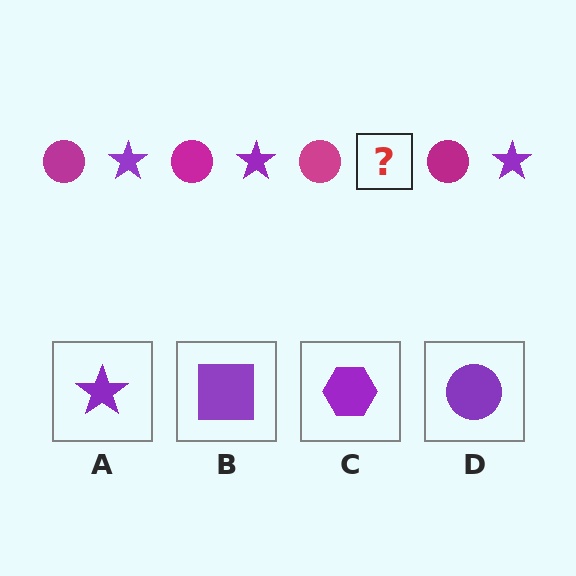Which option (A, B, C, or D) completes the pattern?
A.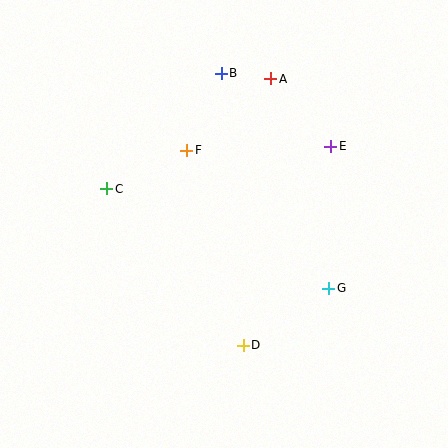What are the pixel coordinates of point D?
Point D is at (243, 345).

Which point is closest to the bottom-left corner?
Point D is closest to the bottom-left corner.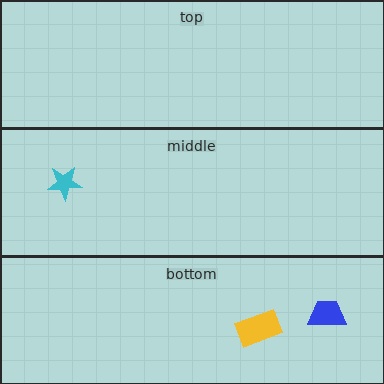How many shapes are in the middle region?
1.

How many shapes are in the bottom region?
2.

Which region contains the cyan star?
The middle region.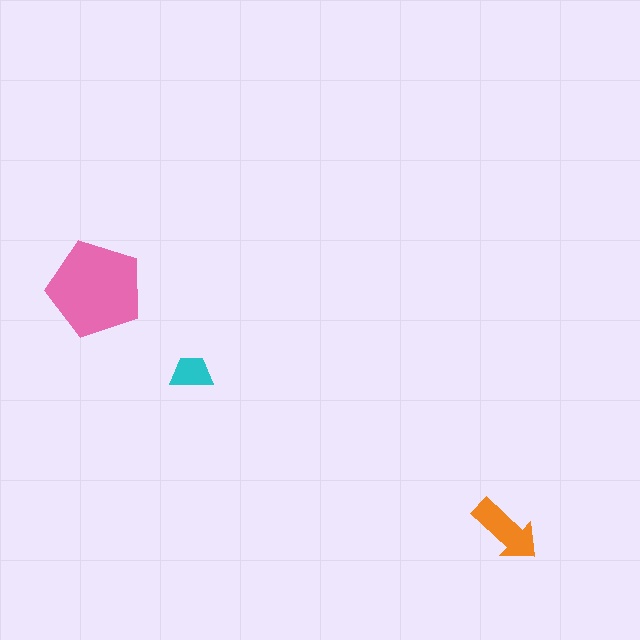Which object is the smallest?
The cyan trapezoid.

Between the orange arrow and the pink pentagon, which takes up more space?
The pink pentagon.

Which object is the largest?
The pink pentagon.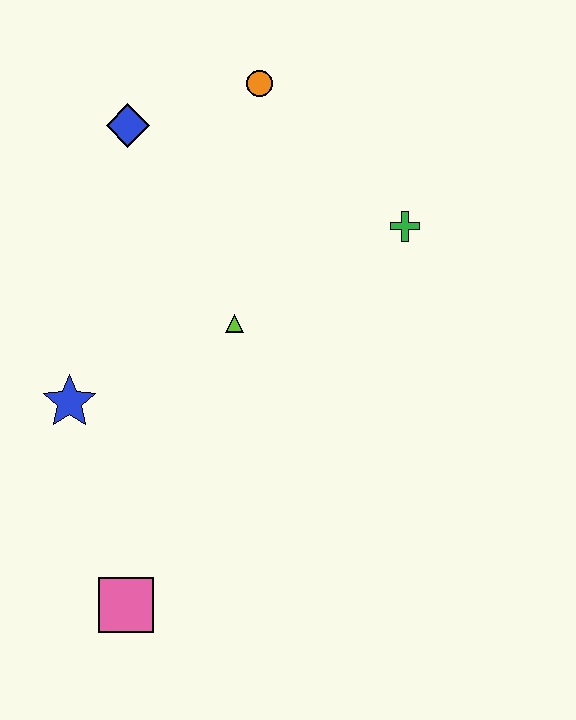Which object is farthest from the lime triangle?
The pink square is farthest from the lime triangle.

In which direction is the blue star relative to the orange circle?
The blue star is below the orange circle.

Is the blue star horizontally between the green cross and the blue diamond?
No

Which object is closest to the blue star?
The lime triangle is closest to the blue star.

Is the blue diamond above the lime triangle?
Yes